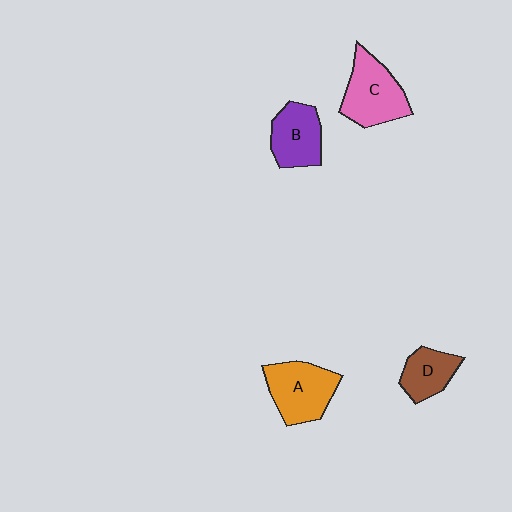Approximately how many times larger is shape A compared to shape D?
Approximately 1.5 times.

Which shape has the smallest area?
Shape D (brown).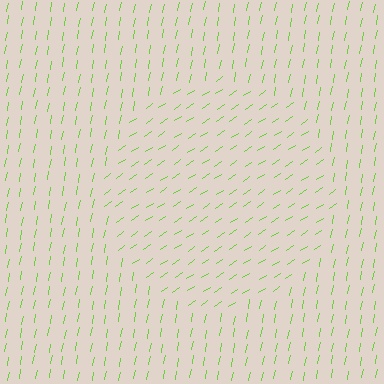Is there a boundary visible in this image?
Yes, there is a texture boundary formed by a change in line orientation.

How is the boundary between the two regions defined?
The boundary is defined purely by a change in line orientation (approximately 45 degrees difference). All lines are the same color and thickness.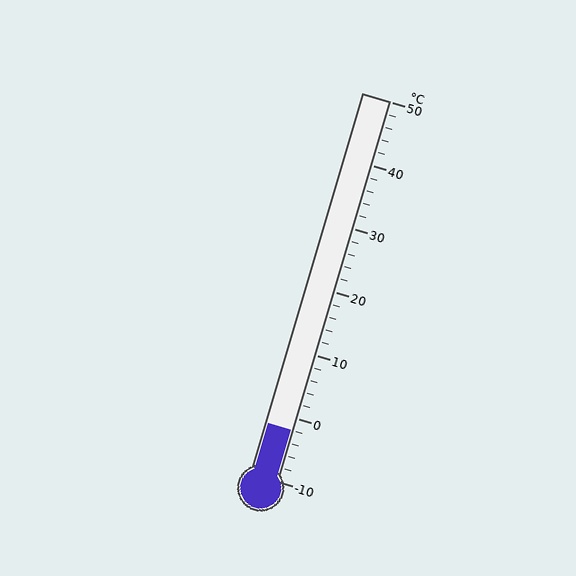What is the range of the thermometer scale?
The thermometer scale ranges from -10°C to 50°C.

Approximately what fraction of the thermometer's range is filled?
The thermometer is filled to approximately 15% of its range.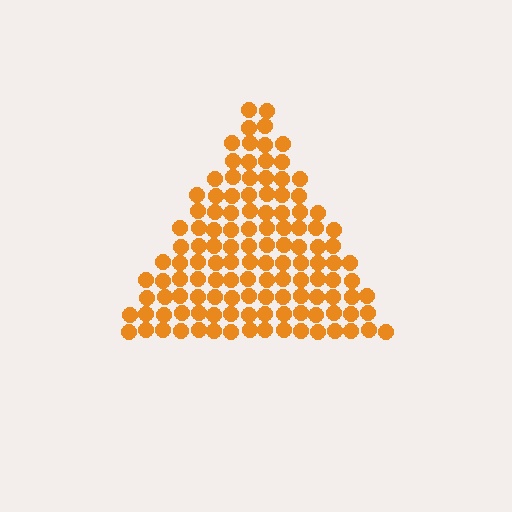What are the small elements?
The small elements are circles.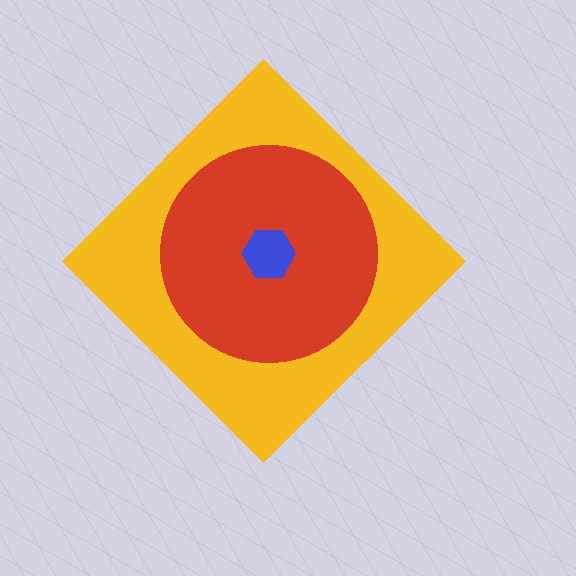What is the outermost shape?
The yellow diamond.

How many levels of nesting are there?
3.